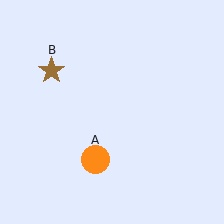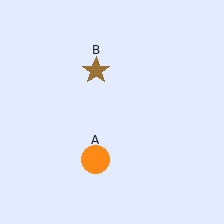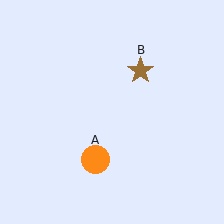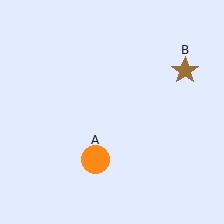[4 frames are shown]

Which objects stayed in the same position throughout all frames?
Orange circle (object A) remained stationary.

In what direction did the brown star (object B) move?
The brown star (object B) moved right.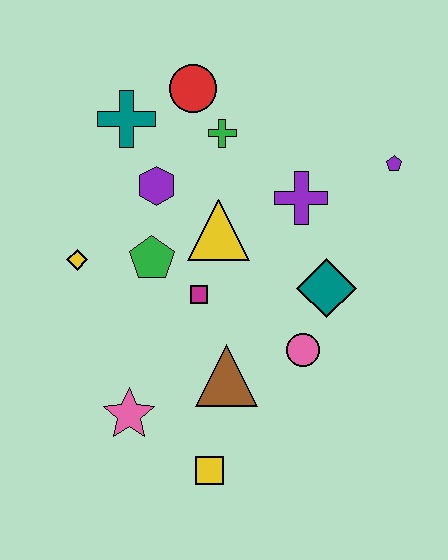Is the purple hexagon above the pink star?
Yes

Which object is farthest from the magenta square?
The purple pentagon is farthest from the magenta square.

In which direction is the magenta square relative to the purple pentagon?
The magenta square is to the left of the purple pentagon.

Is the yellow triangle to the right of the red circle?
Yes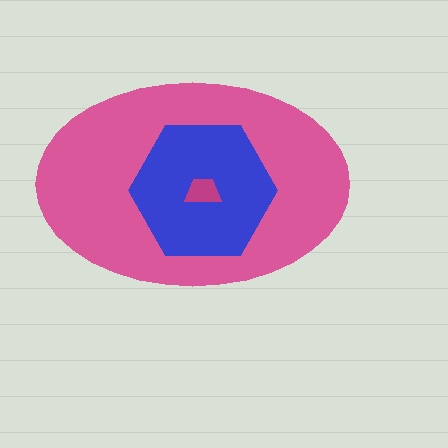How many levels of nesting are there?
3.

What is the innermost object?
The magenta trapezoid.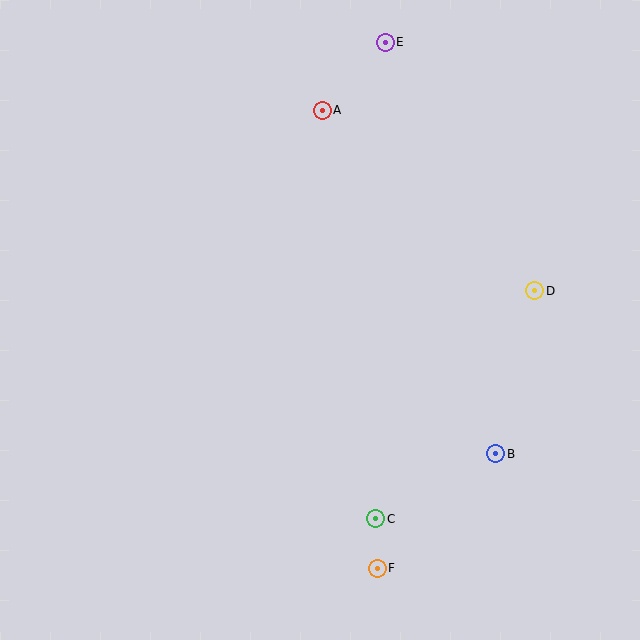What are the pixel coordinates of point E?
Point E is at (385, 42).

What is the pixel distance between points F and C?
The distance between F and C is 49 pixels.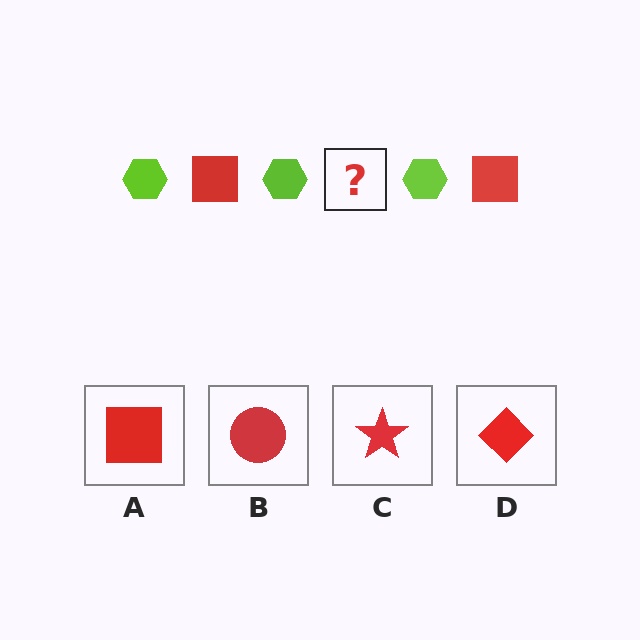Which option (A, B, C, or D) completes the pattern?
A.